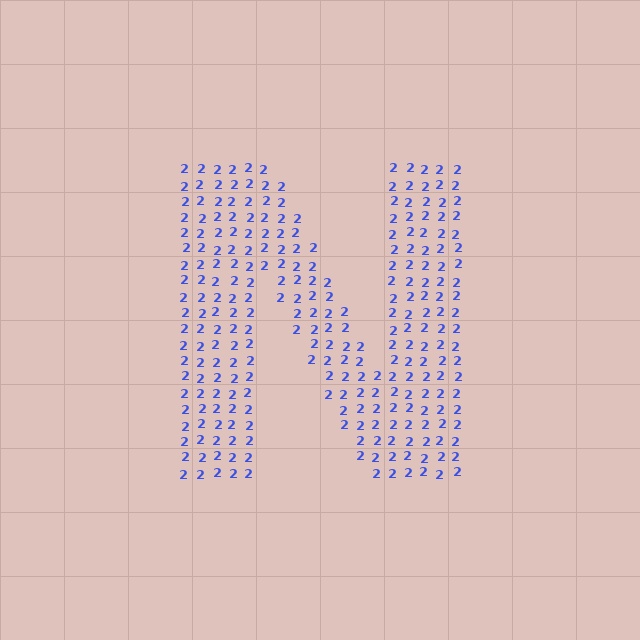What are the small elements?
The small elements are digit 2's.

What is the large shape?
The large shape is the letter N.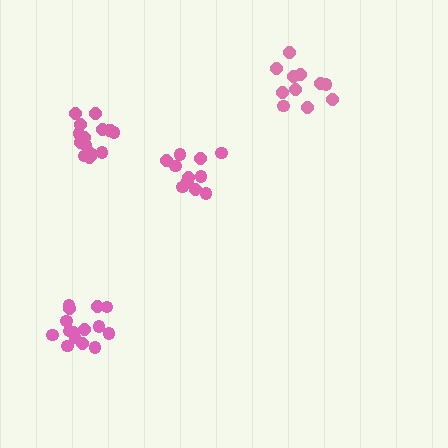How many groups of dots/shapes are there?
There are 4 groups.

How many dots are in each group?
Group 1: 11 dots, Group 2: 15 dots, Group 3: 11 dots, Group 4: 16 dots (53 total).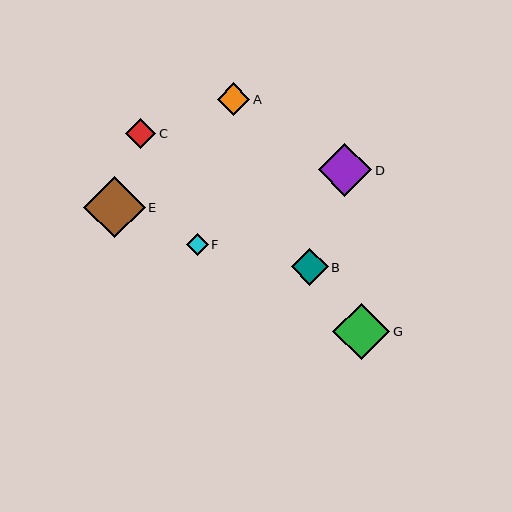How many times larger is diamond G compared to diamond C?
Diamond G is approximately 1.9 times the size of diamond C.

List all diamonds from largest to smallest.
From largest to smallest: E, G, D, B, A, C, F.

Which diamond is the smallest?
Diamond F is the smallest with a size of approximately 22 pixels.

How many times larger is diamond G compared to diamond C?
Diamond G is approximately 1.9 times the size of diamond C.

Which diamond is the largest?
Diamond E is the largest with a size of approximately 61 pixels.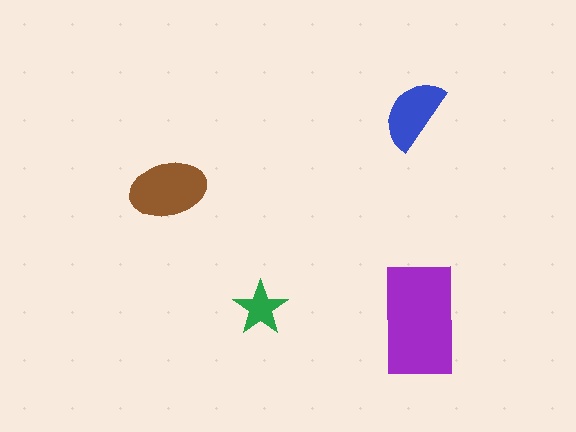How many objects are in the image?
There are 4 objects in the image.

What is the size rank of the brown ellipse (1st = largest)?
2nd.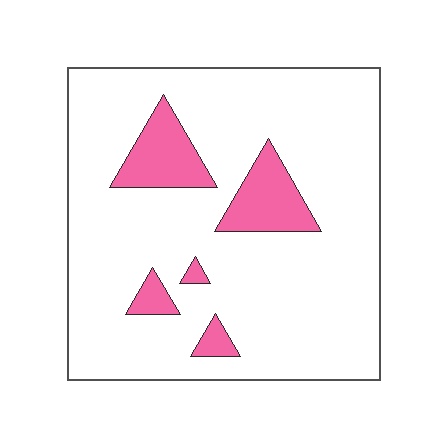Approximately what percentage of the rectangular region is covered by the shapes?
Approximately 15%.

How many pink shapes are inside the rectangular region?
5.